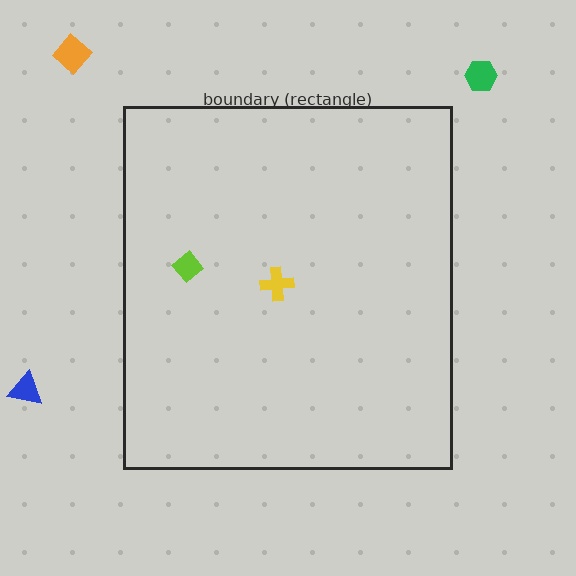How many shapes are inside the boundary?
2 inside, 3 outside.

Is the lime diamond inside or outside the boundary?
Inside.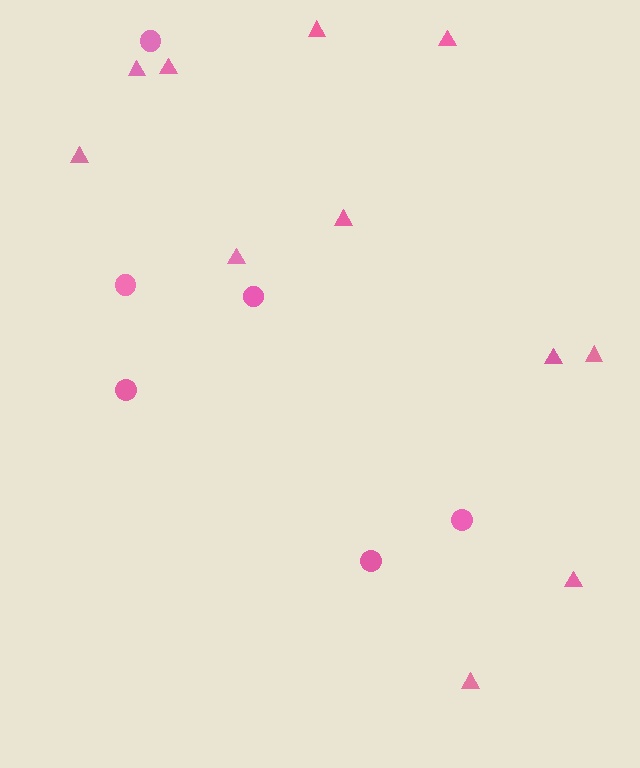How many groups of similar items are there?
There are 2 groups: one group of circles (6) and one group of triangles (11).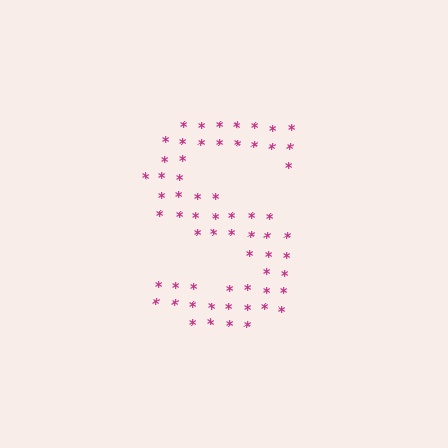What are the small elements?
The small elements are asterisks.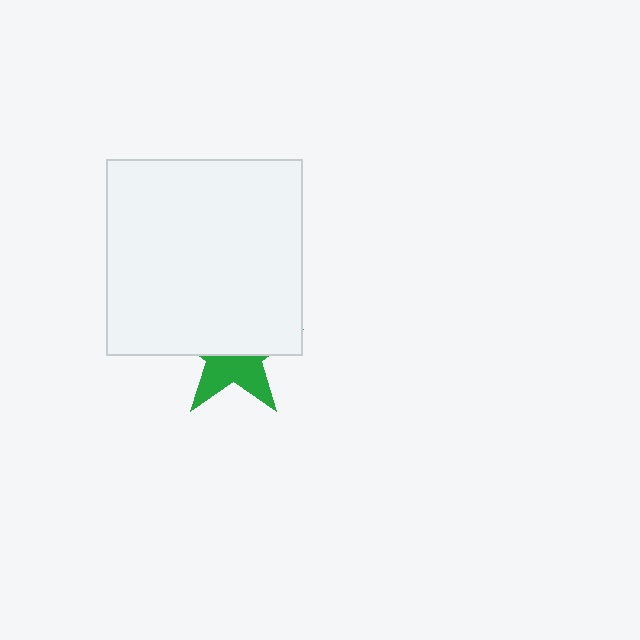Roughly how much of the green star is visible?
A small part of it is visible (roughly 42%).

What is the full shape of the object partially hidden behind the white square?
The partially hidden object is a green star.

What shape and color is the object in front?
The object in front is a white square.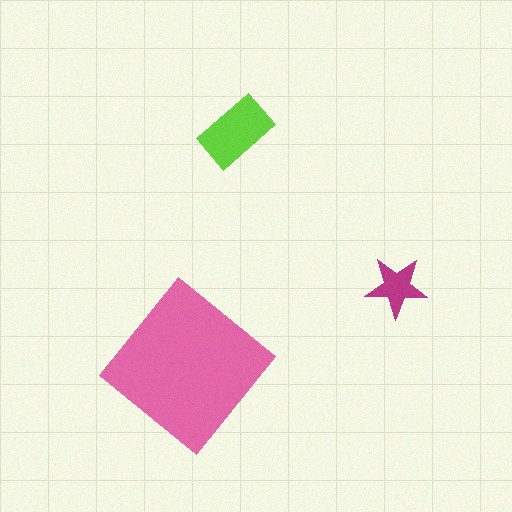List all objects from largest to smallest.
The pink diamond, the lime rectangle, the magenta star.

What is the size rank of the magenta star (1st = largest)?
3rd.